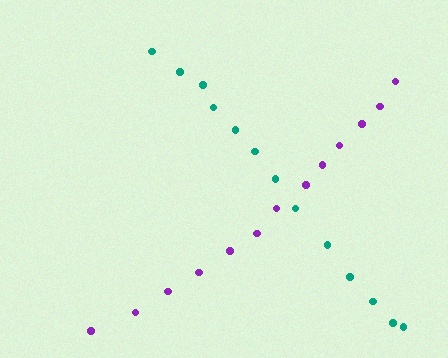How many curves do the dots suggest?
There are 2 distinct paths.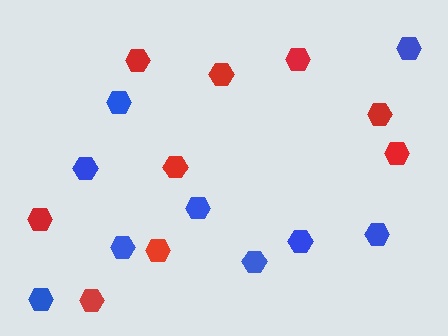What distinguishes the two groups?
There are 2 groups: one group of red hexagons (9) and one group of blue hexagons (9).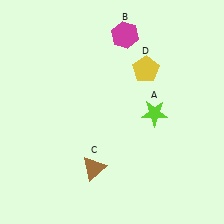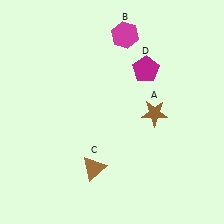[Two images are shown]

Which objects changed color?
A changed from lime to brown. D changed from yellow to magenta.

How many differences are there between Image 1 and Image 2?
There are 2 differences between the two images.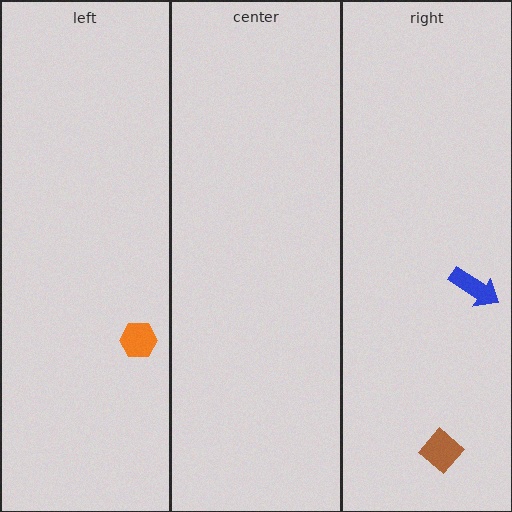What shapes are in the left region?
The orange hexagon.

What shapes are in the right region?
The blue arrow, the brown diamond.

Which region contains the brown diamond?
The right region.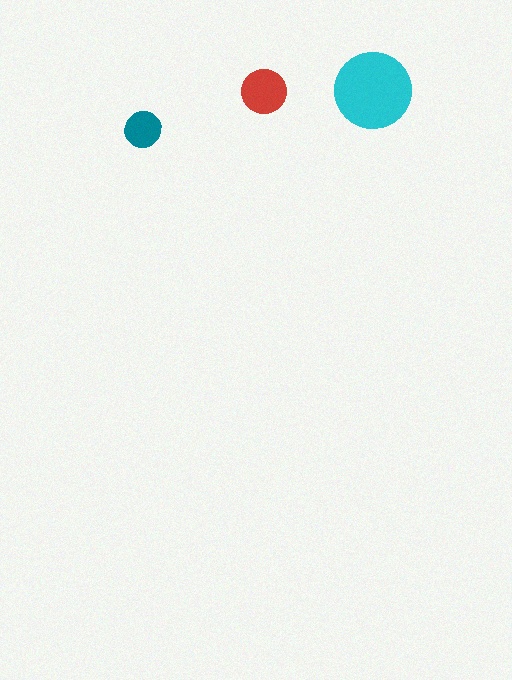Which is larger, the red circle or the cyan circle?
The cyan one.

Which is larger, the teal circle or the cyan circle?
The cyan one.